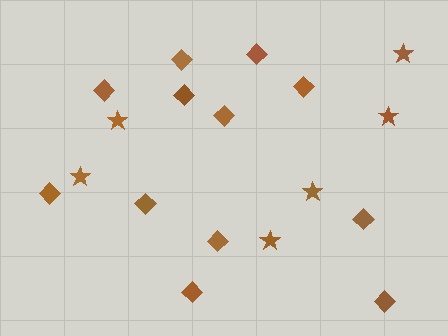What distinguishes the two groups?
There are 2 groups: one group of stars (6) and one group of diamonds (12).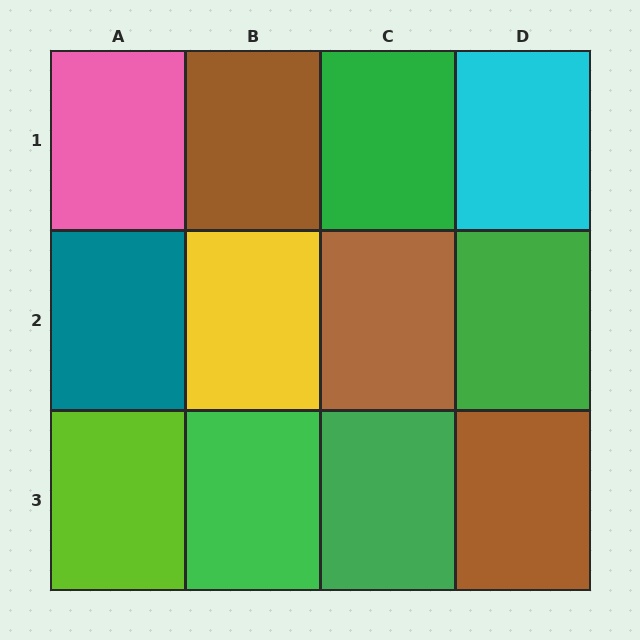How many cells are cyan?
1 cell is cyan.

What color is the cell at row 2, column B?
Yellow.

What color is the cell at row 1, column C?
Green.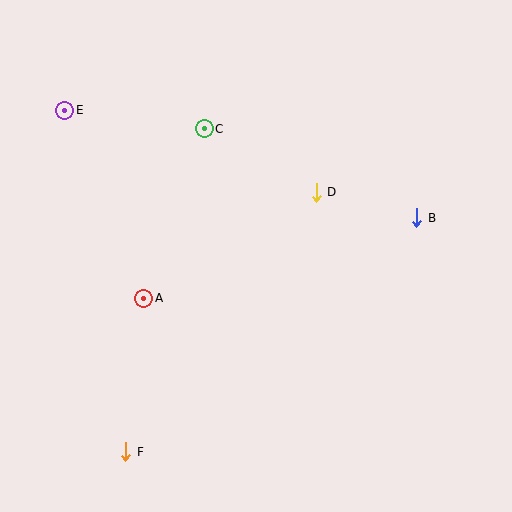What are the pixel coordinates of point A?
Point A is at (144, 298).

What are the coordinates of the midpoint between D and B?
The midpoint between D and B is at (367, 205).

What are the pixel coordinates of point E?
Point E is at (65, 110).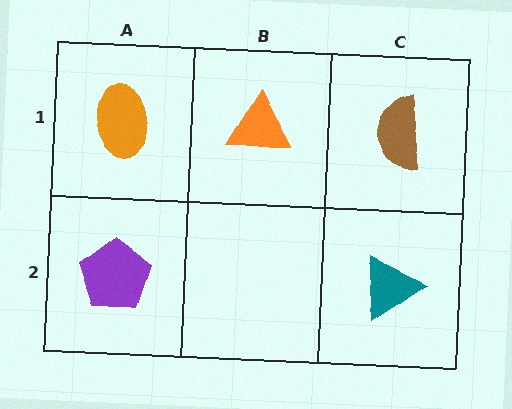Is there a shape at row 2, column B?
No, that cell is empty.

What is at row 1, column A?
An orange ellipse.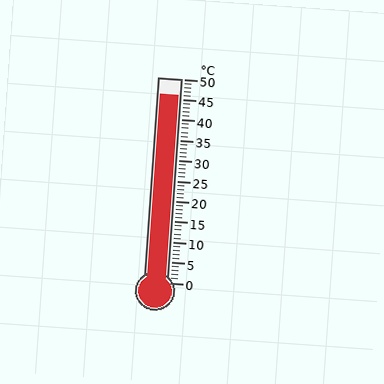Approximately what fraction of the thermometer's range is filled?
The thermometer is filled to approximately 90% of its range.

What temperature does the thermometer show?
The thermometer shows approximately 46°C.